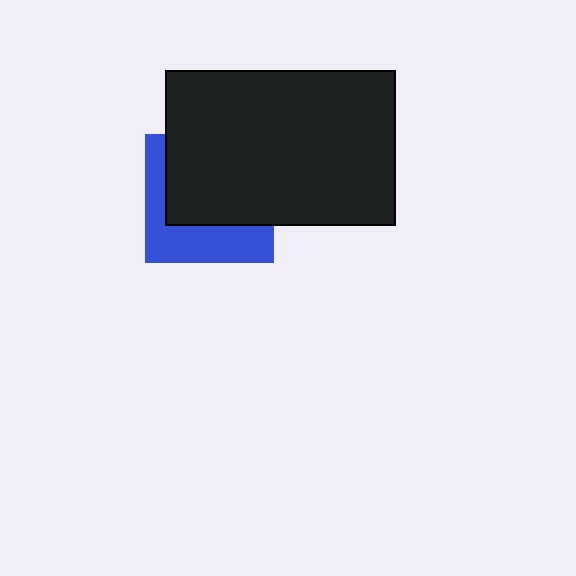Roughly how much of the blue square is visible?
A small part of it is visible (roughly 40%).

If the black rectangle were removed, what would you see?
You would see the complete blue square.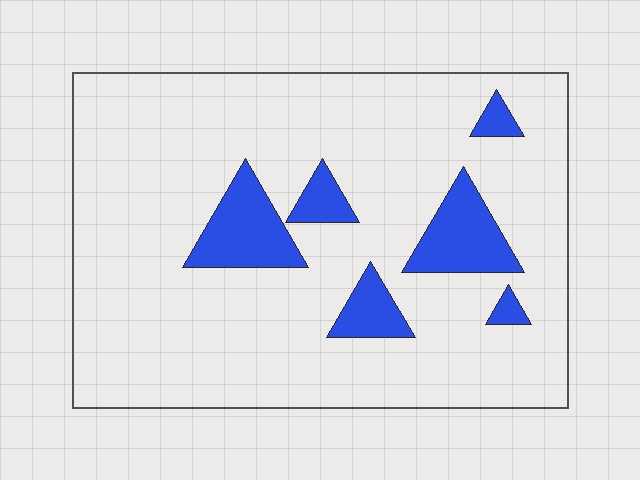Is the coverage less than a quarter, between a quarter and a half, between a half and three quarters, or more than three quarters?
Less than a quarter.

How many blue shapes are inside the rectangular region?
6.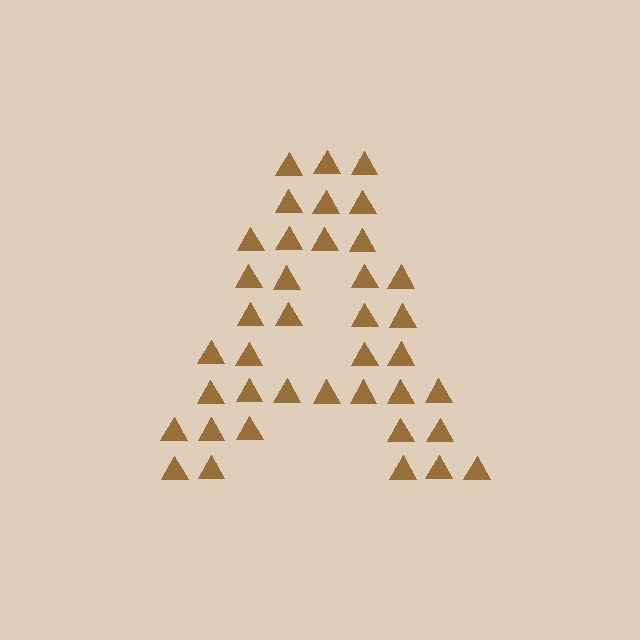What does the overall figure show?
The overall figure shows the letter A.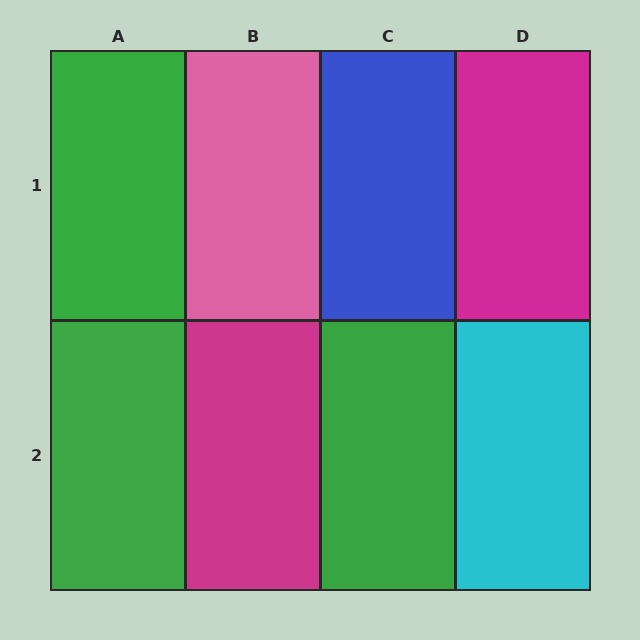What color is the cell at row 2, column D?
Cyan.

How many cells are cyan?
1 cell is cyan.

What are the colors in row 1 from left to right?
Green, pink, blue, magenta.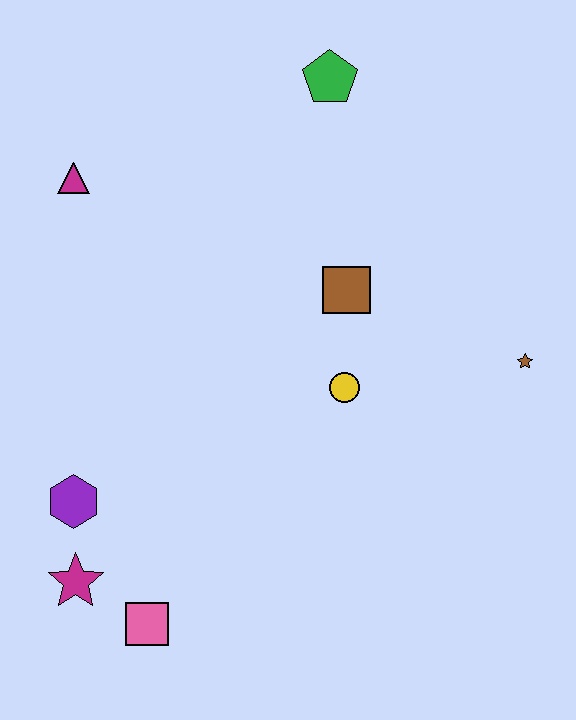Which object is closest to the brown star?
The yellow circle is closest to the brown star.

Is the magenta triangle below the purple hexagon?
No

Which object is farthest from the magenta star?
The green pentagon is farthest from the magenta star.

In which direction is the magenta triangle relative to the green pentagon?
The magenta triangle is to the left of the green pentagon.